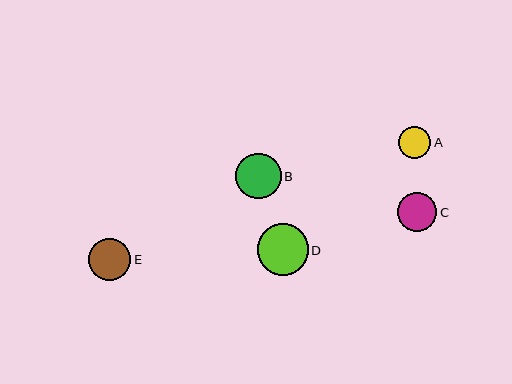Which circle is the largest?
Circle D is the largest with a size of approximately 51 pixels.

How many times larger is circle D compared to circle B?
Circle D is approximately 1.1 times the size of circle B.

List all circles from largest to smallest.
From largest to smallest: D, B, E, C, A.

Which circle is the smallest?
Circle A is the smallest with a size of approximately 32 pixels.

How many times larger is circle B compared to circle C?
Circle B is approximately 1.2 times the size of circle C.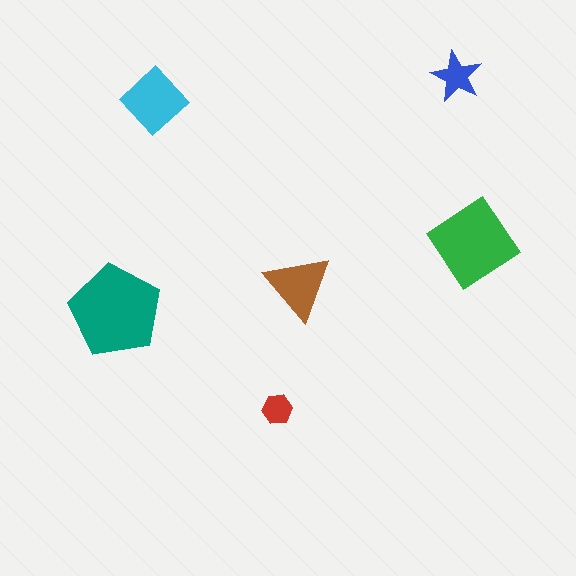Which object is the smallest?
The red hexagon.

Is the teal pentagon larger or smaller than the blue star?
Larger.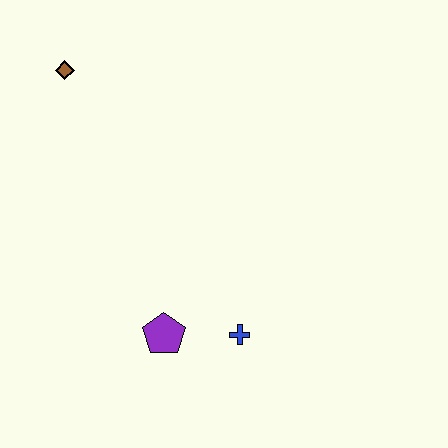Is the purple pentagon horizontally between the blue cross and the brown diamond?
Yes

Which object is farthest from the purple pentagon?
The brown diamond is farthest from the purple pentagon.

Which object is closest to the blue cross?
The purple pentagon is closest to the blue cross.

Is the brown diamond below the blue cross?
No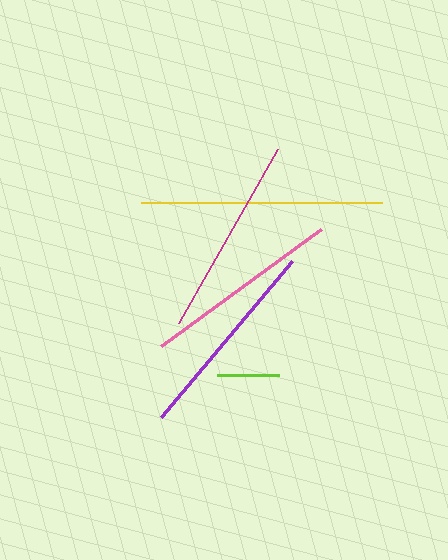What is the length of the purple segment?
The purple segment is approximately 203 pixels long.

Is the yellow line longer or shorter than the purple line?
The yellow line is longer than the purple line.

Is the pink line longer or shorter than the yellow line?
The yellow line is longer than the pink line.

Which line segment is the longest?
The yellow line is the longest at approximately 241 pixels.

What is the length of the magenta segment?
The magenta segment is approximately 200 pixels long.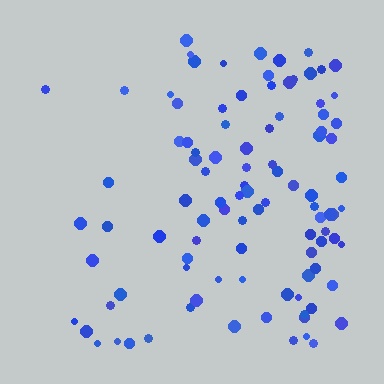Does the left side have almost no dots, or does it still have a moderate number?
Still a moderate number, just noticeably fewer than the right.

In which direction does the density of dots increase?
From left to right, with the right side densest.